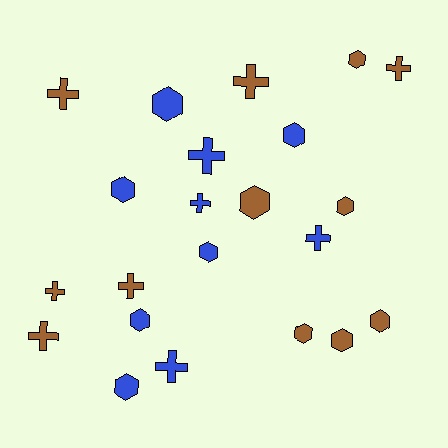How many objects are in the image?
There are 22 objects.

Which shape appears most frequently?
Hexagon, with 12 objects.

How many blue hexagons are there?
There are 6 blue hexagons.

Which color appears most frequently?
Brown, with 12 objects.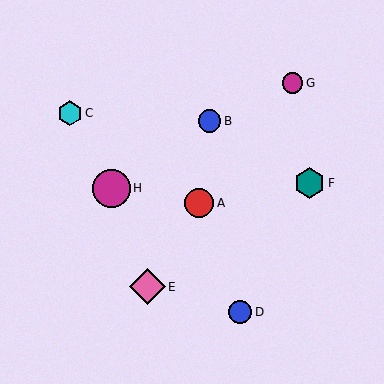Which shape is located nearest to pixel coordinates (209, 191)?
The red circle (labeled A) at (199, 203) is nearest to that location.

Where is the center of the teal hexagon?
The center of the teal hexagon is at (310, 183).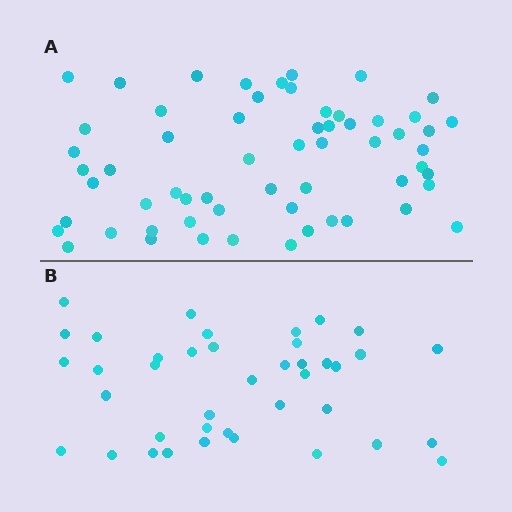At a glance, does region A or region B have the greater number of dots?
Region A (the top region) has more dots.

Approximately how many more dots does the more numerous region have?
Region A has approximately 20 more dots than region B.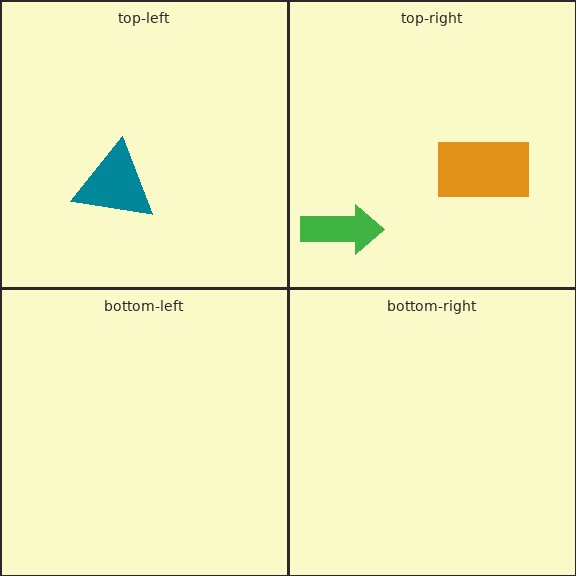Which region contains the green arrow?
The top-right region.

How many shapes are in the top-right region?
2.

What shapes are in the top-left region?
The teal triangle.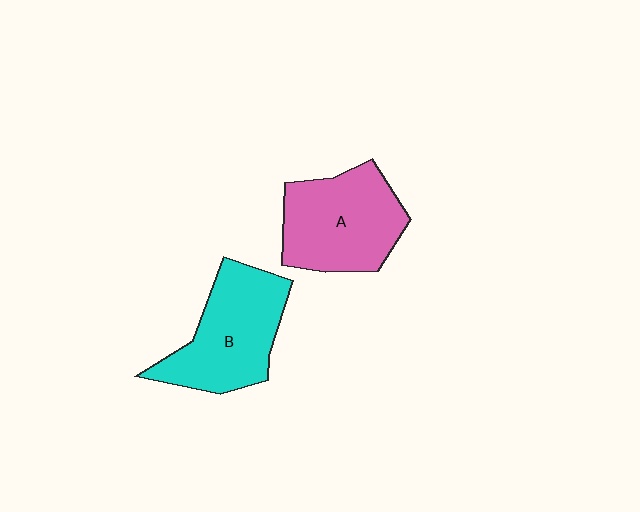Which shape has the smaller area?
Shape B (cyan).